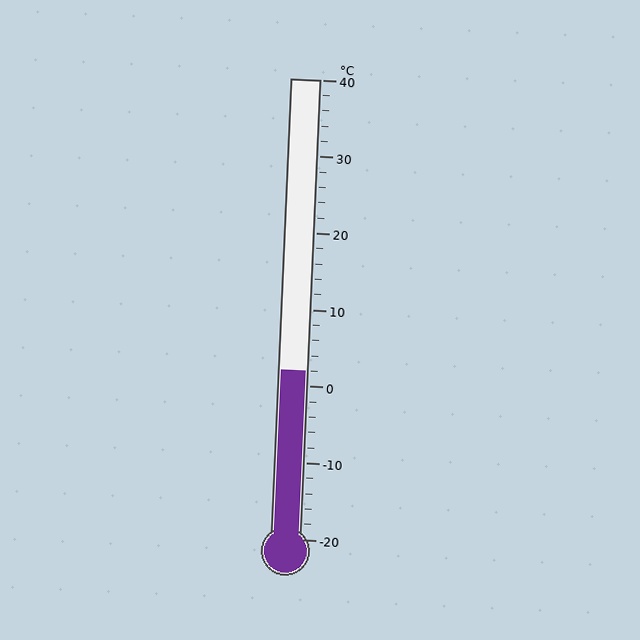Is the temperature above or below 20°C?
The temperature is below 20°C.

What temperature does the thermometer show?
The thermometer shows approximately 2°C.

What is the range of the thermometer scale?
The thermometer scale ranges from -20°C to 40°C.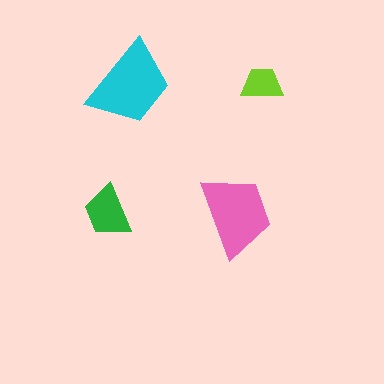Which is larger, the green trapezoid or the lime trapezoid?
The green one.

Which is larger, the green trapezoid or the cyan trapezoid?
The cyan one.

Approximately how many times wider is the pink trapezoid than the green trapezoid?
About 1.5 times wider.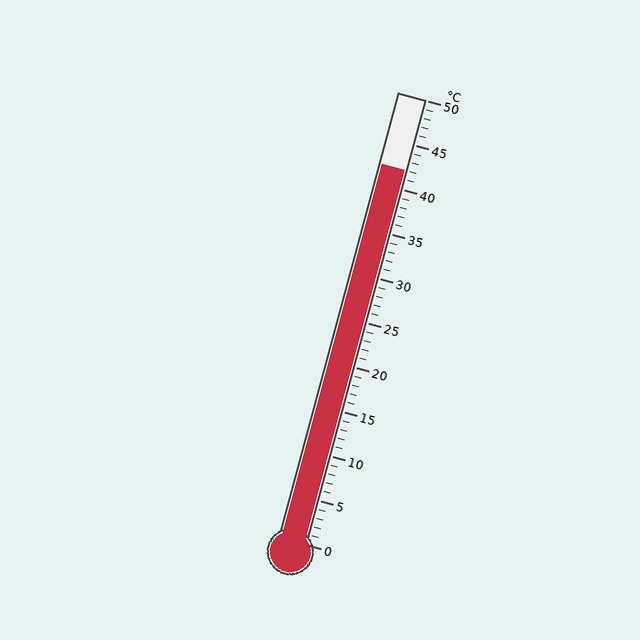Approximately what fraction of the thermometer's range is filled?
The thermometer is filled to approximately 85% of its range.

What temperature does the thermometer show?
The thermometer shows approximately 42°C.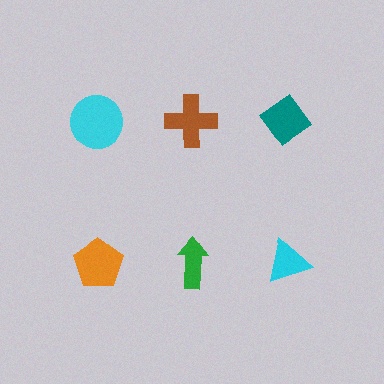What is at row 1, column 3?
A teal diamond.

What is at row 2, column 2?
A green arrow.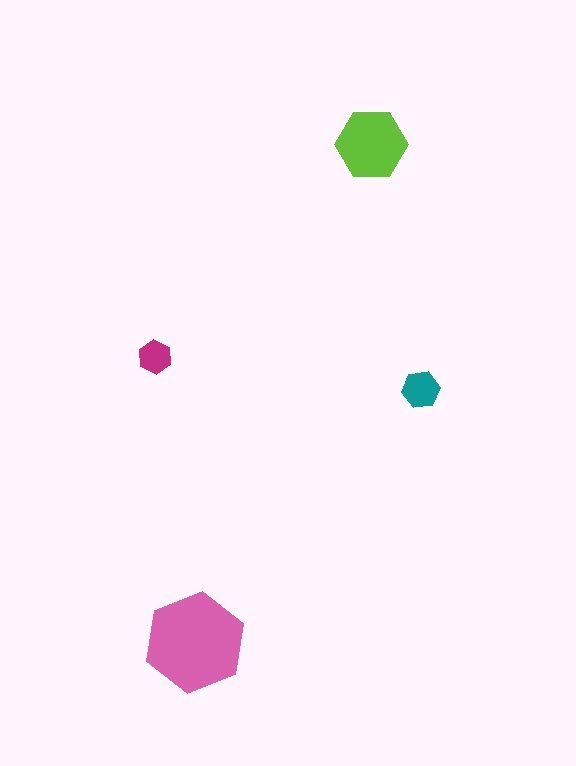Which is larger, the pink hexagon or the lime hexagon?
The pink one.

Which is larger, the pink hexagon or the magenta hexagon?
The pink one.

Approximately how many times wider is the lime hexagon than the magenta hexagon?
About 2 times wider.